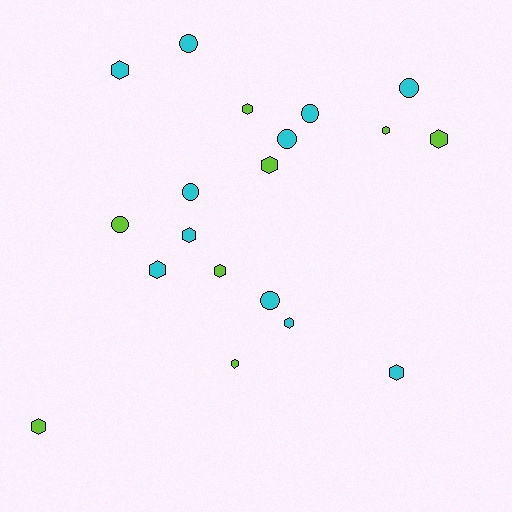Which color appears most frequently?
Cyan, with 11 objects.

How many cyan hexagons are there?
There are 5 cyan hexagons.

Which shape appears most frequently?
Hexagon, with 12 objects.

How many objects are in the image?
There are 19 objects.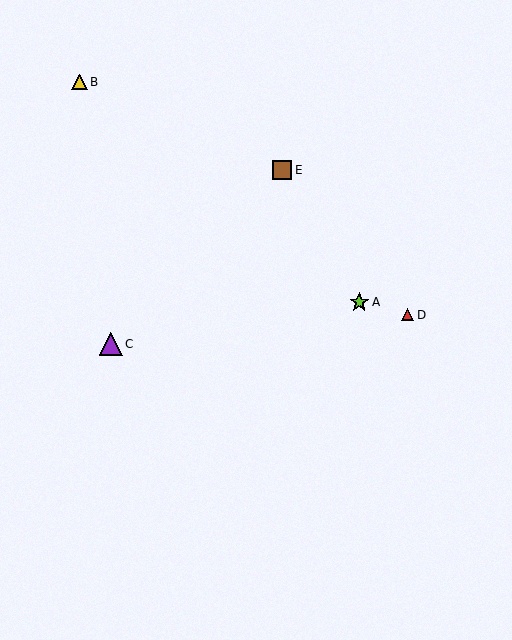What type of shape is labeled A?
Shape A is a lime star.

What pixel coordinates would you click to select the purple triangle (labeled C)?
Click at (111, 344) to select the purple triangle C.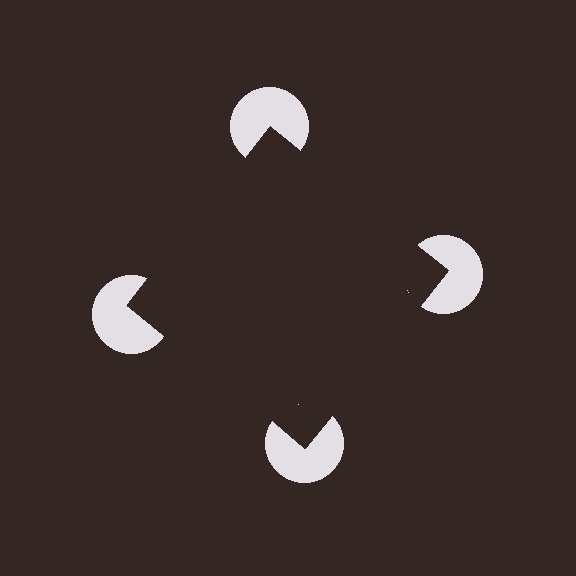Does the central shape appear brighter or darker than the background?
It typically appears slightly darker than the background, even though no actual brightness change is drawn.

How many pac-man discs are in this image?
There are 4 — one at each vertex of the illusory square.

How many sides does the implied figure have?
4 sides.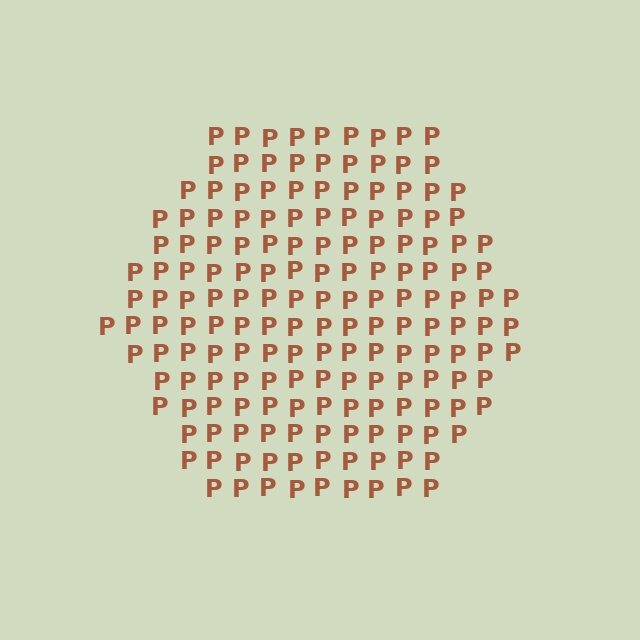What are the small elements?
The small elements are letter P's.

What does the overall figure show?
The overall figure shows a hexagon.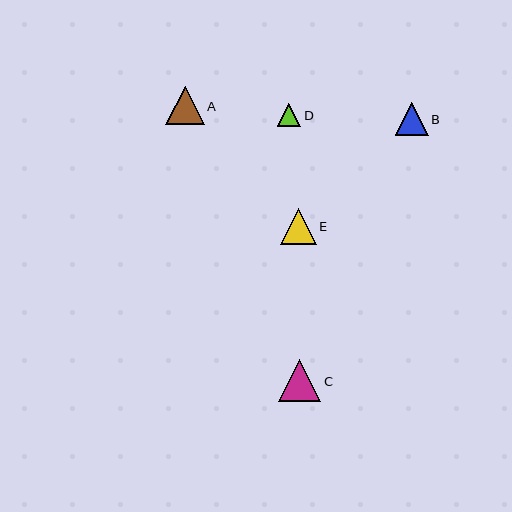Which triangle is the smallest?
Triangle D is the smallest with a size of approximately 23 pixels.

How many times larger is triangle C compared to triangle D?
Triangle C is approximately 1.8 times the size of triangle D.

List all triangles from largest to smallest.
From largest to smallest: C, A, E, B, D.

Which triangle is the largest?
Triangle C is the largest with a size of approximately 42 pixels.